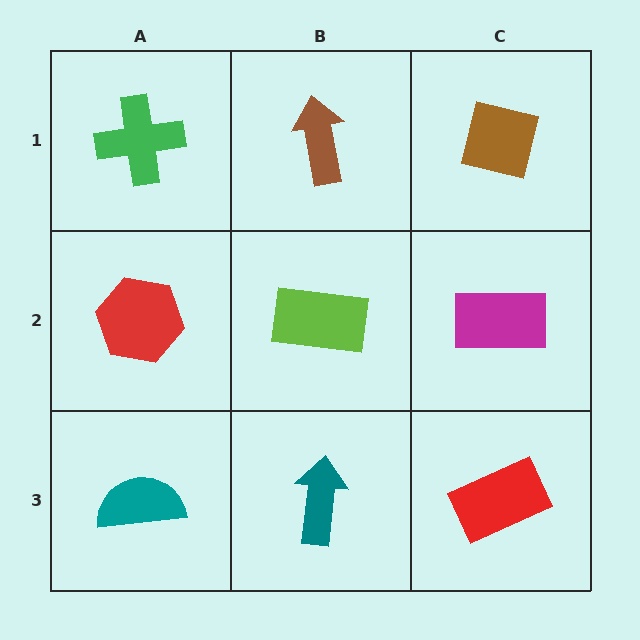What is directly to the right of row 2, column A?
A lime rectangle.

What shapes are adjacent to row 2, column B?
A brown arrow (row 1, column B), a teal arrow (row 3, column B), a red hexagon (row 2, column A), a magenta rectangle (row 2, column C).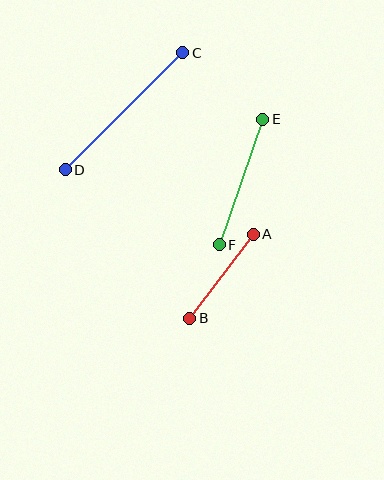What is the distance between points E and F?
The distance is approximately 133 pixels.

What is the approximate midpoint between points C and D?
The midpoint is at approximately (124, 111) pixels.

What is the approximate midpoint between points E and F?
The midpoint is at approximately (241, 182) pixels.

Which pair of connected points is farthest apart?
Points C and D are farthest apart.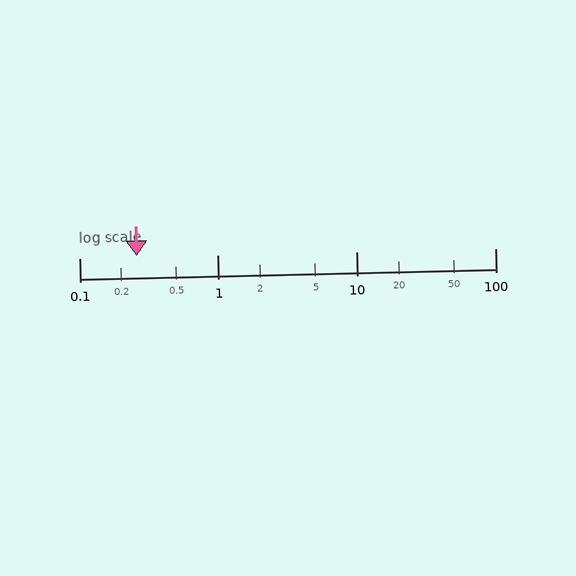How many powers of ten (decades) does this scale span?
The scale spans 3 decades, from 0.1 to 100.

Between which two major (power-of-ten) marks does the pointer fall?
The pointer is between 0.1 and 1.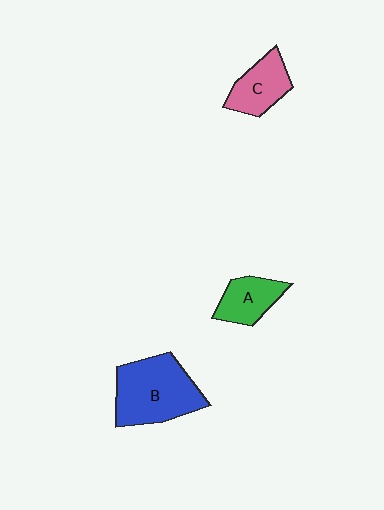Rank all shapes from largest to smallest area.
From largest to smallest: B (blue), C (pink), A (green).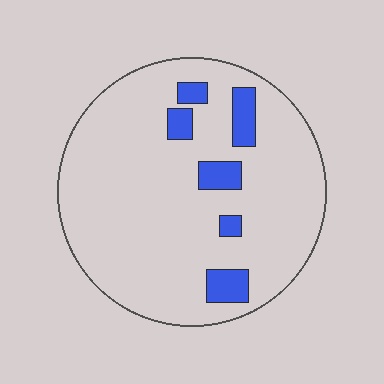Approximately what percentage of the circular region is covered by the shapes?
Approximately 10%.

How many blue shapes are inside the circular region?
6.